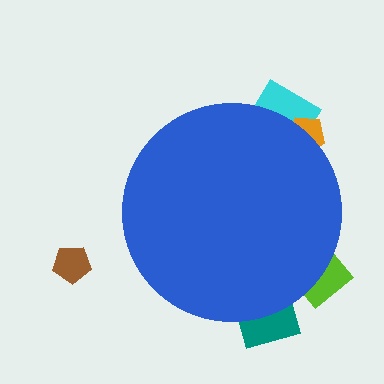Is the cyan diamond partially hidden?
Yes, the cyan diamond is partially hidden behind the blue circle.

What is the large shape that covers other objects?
A blue circle.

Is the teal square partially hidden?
Yes, the teal square is partially hidden behind the blue circle.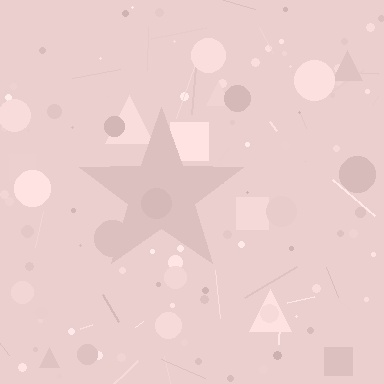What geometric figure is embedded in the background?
A star is embedded in the background.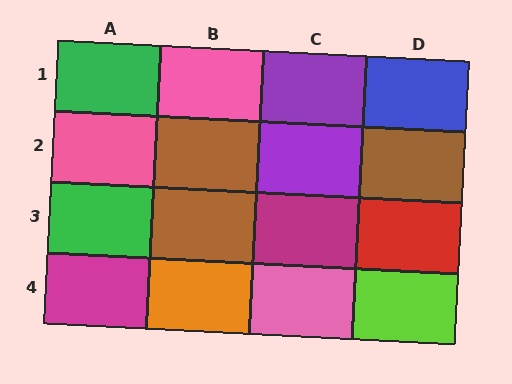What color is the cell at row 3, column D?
Red.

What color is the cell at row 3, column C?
Magenta.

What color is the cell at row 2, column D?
Brown.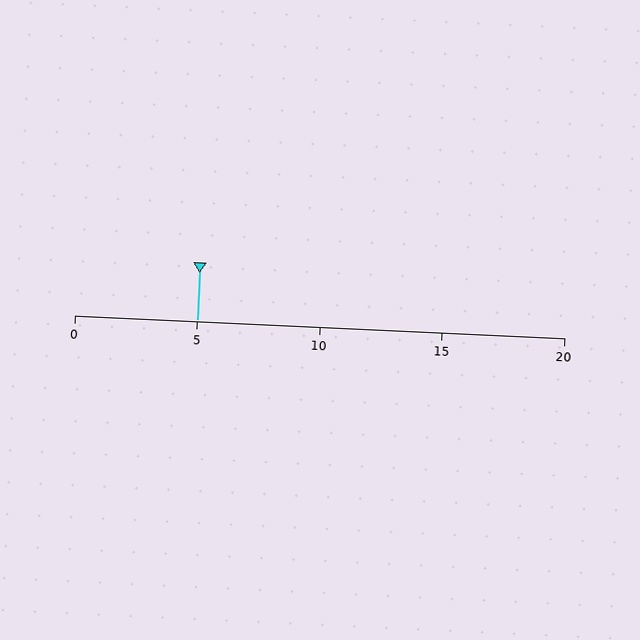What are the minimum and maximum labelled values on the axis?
The axis runs from 0 to 20.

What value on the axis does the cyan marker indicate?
The marker indicates approximately 5.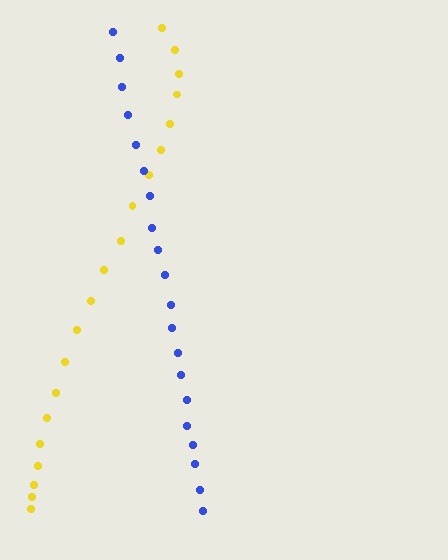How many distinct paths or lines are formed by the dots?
There are 2 distinct paths.